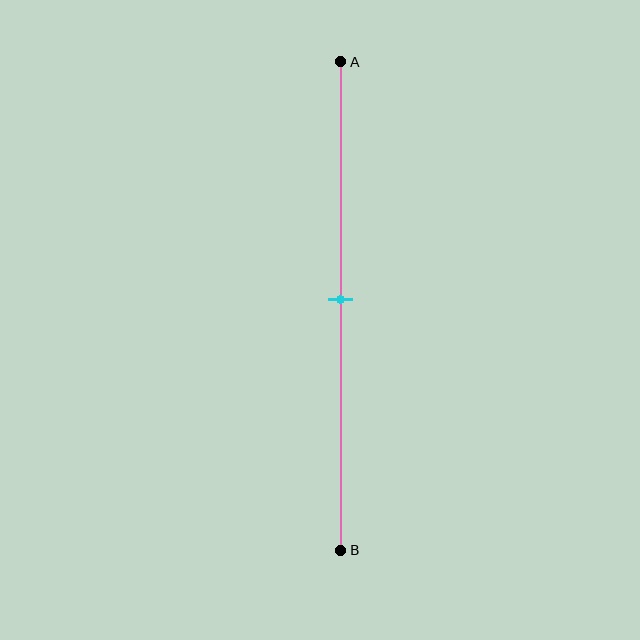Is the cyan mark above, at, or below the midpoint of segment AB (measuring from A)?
The cyan mark is approximately at the midpoint of segment AB.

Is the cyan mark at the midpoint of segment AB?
Yes, the mark is approximately at the midpoint.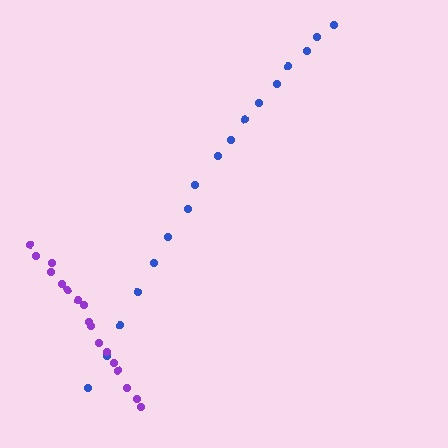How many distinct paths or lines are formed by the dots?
There are 2 distinct paths.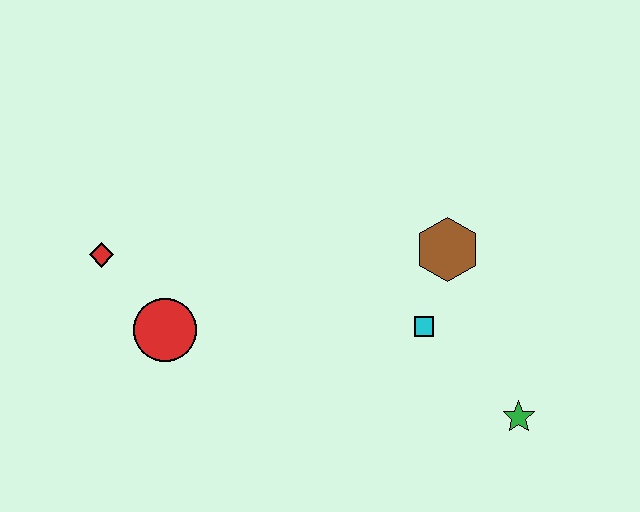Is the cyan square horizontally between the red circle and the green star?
Yes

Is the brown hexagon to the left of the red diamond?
No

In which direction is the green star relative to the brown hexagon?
The green star is below the brown hexagon.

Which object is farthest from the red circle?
The green star is farthest from the red circle.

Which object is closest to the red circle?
The red diamond is closest to the red circle.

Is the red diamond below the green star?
No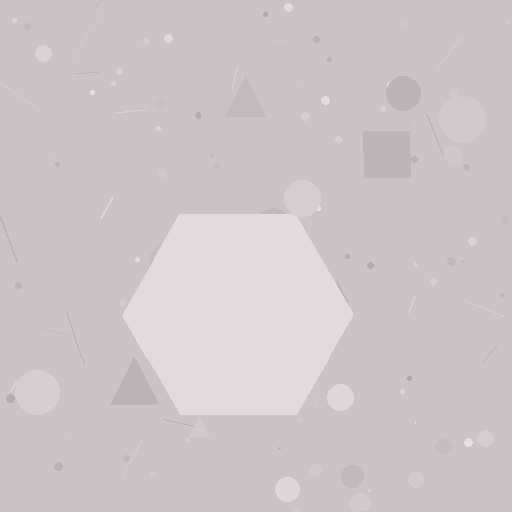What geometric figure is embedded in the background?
A hexagon is embedded in the background.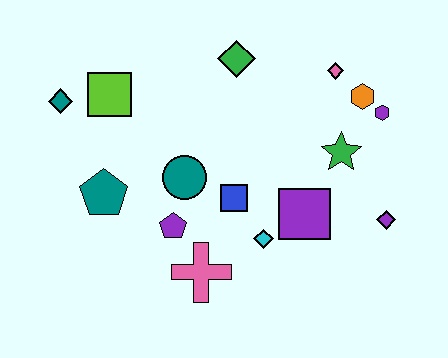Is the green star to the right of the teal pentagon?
Yes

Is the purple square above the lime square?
No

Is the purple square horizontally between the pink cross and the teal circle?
No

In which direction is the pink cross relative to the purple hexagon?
The pink cross is to the left of the purple hexagon.